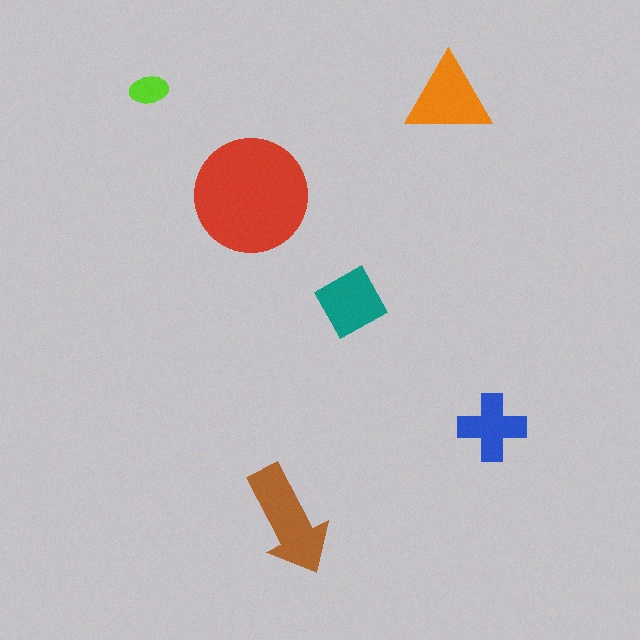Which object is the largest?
The red circle.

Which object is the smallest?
The lime ellipse.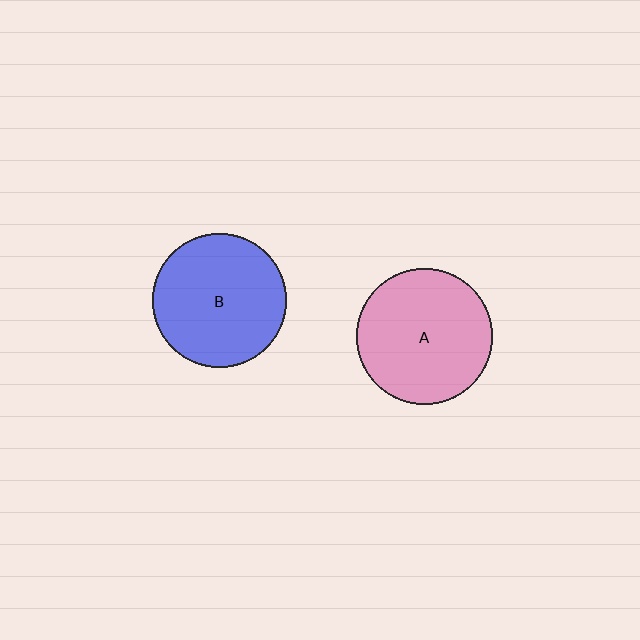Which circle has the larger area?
Circle A (pink).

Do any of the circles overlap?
No, none of the circles overlap.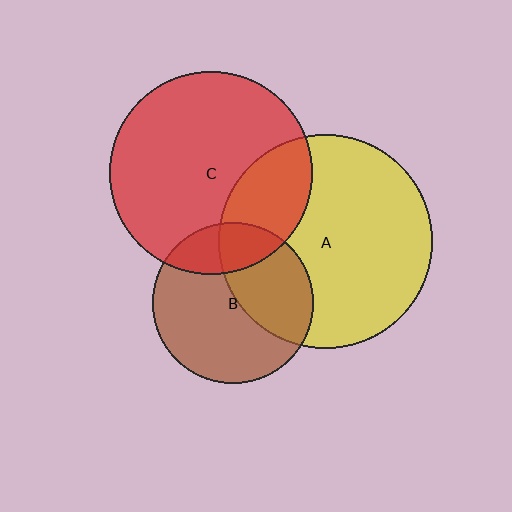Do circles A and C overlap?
Yes.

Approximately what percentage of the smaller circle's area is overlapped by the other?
Approximately 25%.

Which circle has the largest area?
Circle A (yellow).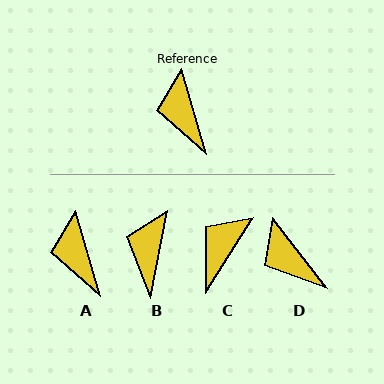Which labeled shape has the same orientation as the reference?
A.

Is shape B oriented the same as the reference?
No, it is off by about 27 degrees.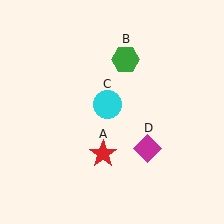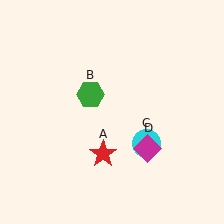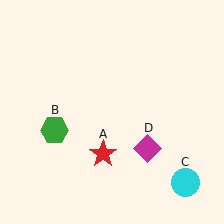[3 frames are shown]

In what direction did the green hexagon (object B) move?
The green hexagon (object B) moved down and to the left.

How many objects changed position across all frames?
2 objects changed position: green hexagon (object B), cyan circle (object C).